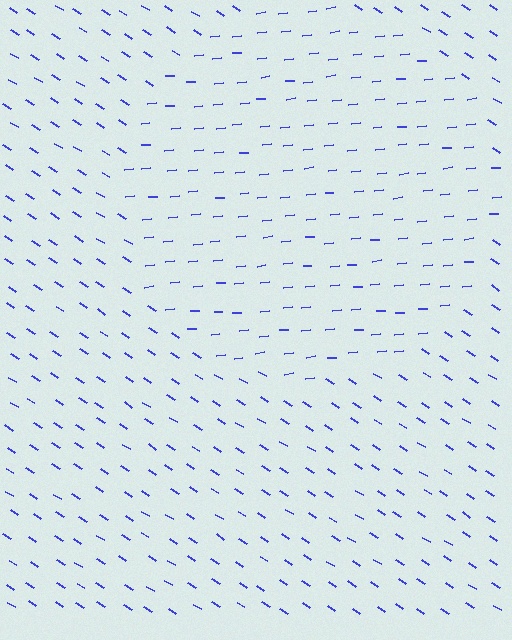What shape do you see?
I see a circle.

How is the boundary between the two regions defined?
The boundary is defined purely by a change in line orientation (approximately 39 degrees difference). All lines are the same color and thickness.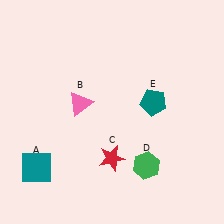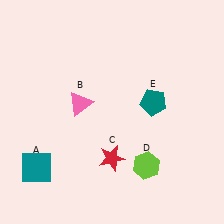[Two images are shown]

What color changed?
The hexagon (D) changed from green in Image 1 to lime in Image 2.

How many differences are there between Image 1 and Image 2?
There is 1 difference between the two images.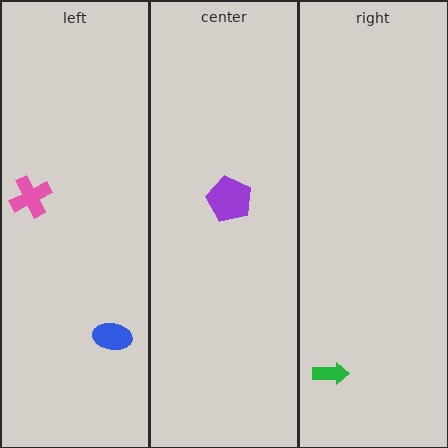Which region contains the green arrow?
The right region.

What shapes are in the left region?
The pink cross, the blue ellipse.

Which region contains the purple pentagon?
The center region.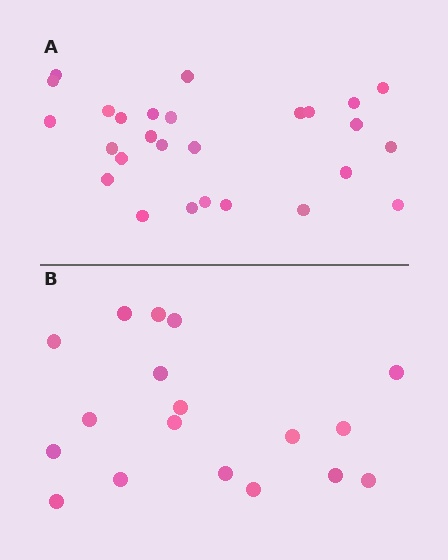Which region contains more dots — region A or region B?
Region A (the top region) has more dots.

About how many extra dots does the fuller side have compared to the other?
Region A has roughly 8 or so more dots than region B.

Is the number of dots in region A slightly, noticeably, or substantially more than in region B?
Region A has substantially more. The ratio is roughly 1.5 to 1.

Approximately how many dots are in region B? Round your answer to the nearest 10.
About 20 dots. (The exact count is 18, which rounds to 20.)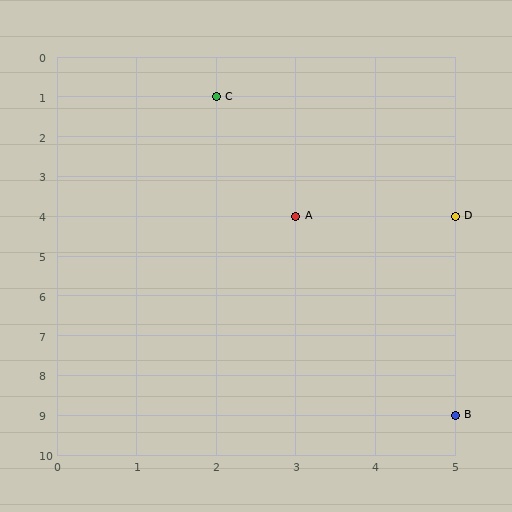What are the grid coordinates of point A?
Point A is at grid coordinates (3, 4).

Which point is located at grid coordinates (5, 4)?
Point D is at (5, 4).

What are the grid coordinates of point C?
Point C is at grid coordinates (2, 1).